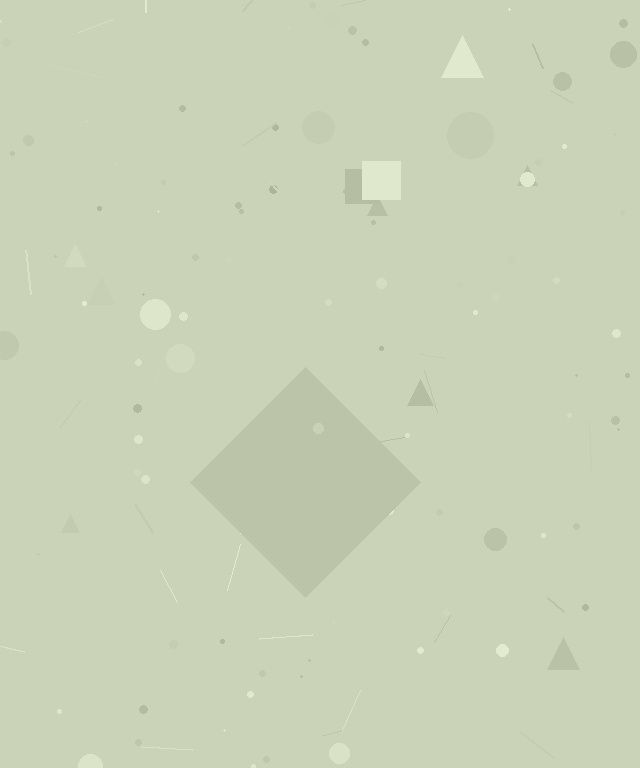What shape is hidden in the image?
A diamond is hidden in the image.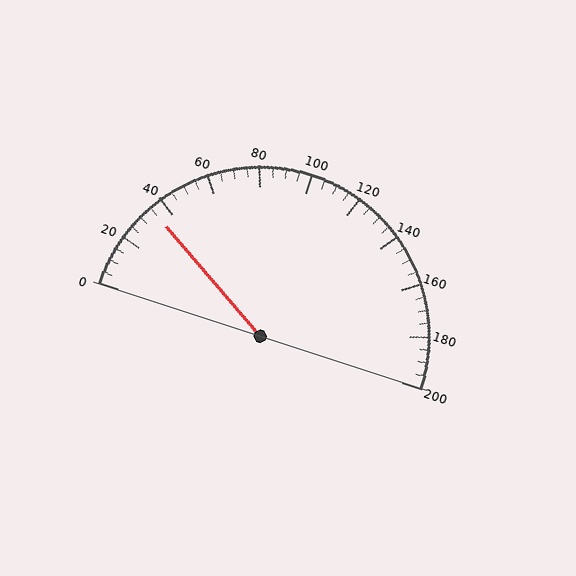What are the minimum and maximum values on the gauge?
The gauge ranges from 0 to 200.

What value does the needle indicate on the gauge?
The needle indicates approximately 35.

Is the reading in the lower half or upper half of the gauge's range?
The reading is in the lower half of the range (0 to 200).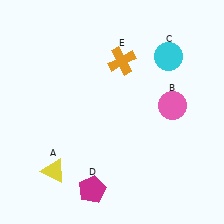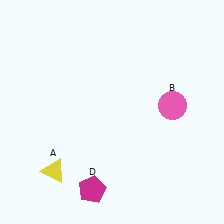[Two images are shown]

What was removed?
The cyan circle (C), the orange cross (E) were removed in Image 2.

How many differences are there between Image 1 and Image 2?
There are 2 differences between the two images.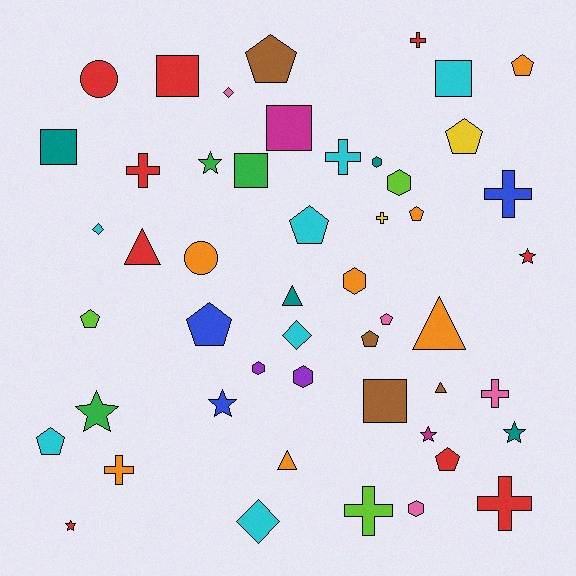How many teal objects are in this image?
There are 4 teal objects.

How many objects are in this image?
There are 50 objects.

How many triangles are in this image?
There are 5 triangles.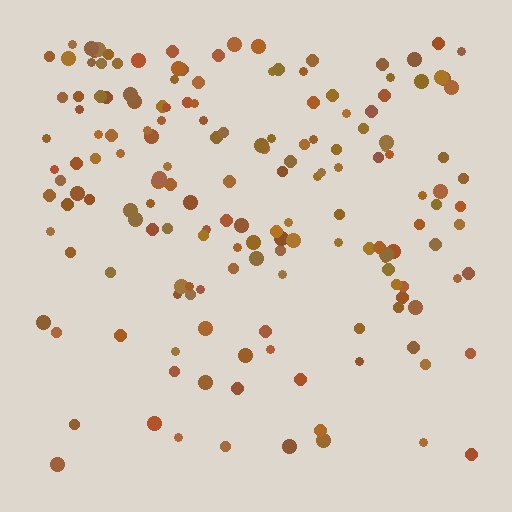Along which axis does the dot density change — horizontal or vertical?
Vertical.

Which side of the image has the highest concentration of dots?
The top.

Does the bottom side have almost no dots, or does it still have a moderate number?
Still a moderate number, just noticeably fewer than the top.